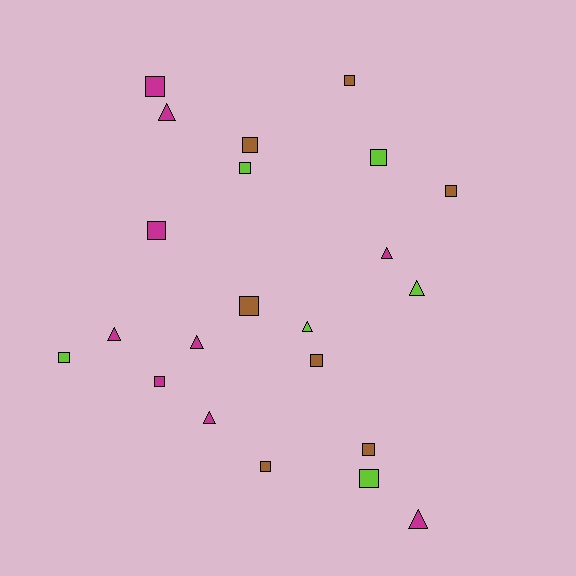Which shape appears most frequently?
Square, with 14 objects.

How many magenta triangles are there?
There are 6 magenta triangles.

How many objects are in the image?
There are 22 objects.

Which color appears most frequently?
Magenta, with 9 objects.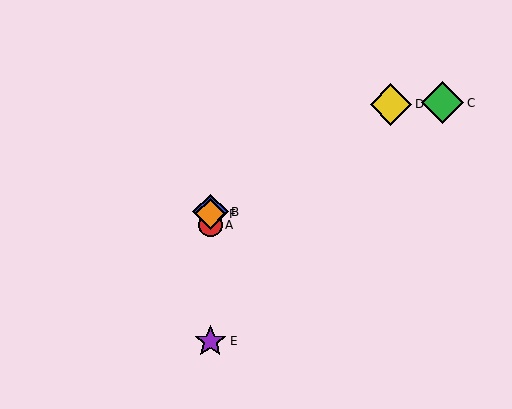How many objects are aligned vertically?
4 objects (A, B, E, F) are aligned vertically.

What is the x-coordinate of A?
Object A is at x≈210.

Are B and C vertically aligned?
No, B is at x≈210 and C is at x≈443.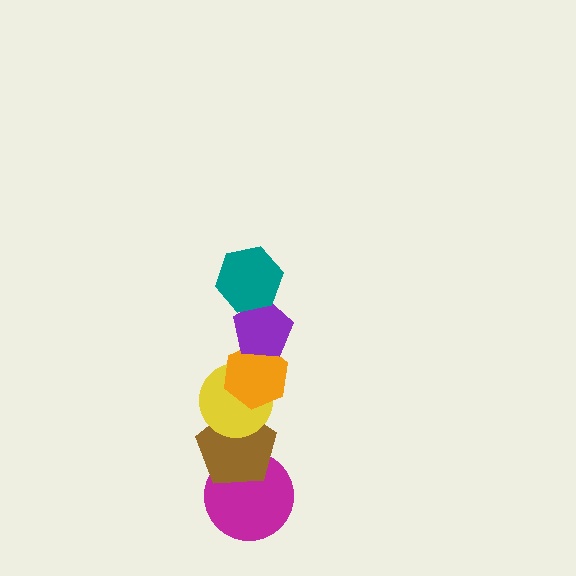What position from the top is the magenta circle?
The magenta circle is 6th from the top.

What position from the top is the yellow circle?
The yellow circle is 4th from the top.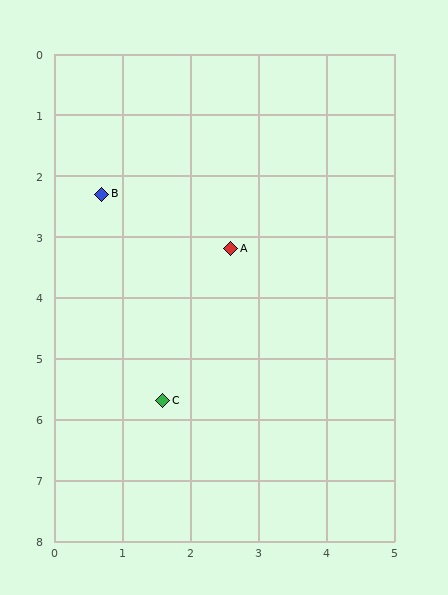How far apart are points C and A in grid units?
Points C and A are about 2.7 grid units apart.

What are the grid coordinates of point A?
Point A is at approximately (2.6, 3.2).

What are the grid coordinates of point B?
Point B is at approximately (0.7, 2.3).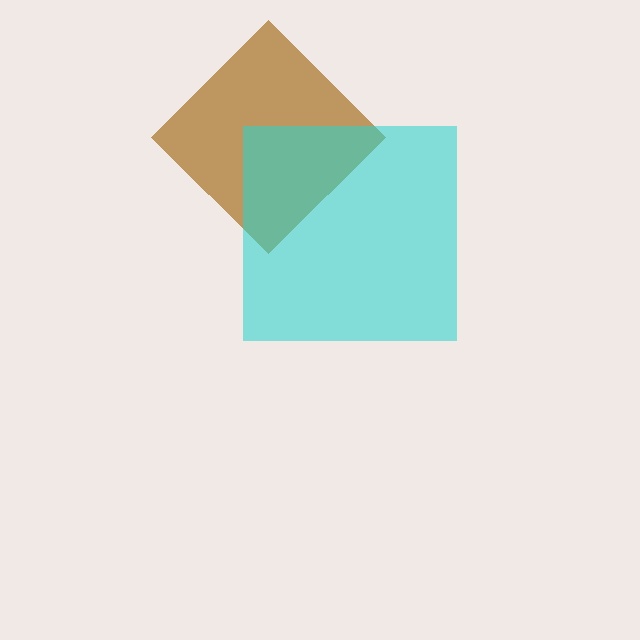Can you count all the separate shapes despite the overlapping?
Yes, there are 2 separate shapes.